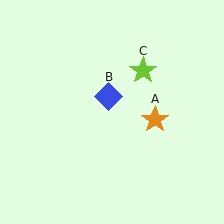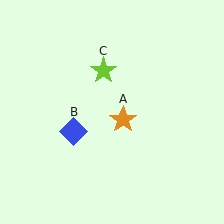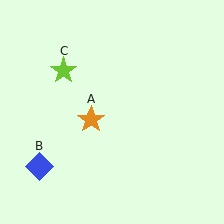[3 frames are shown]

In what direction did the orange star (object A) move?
The orange star (object A) moved left.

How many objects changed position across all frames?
3 objects changed position: orange star (object A), blue diamond (object B), lime star (object C).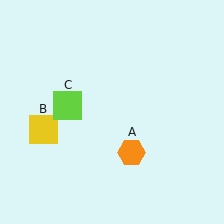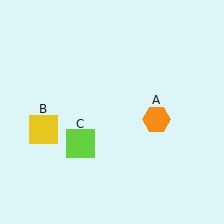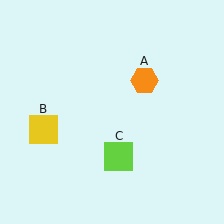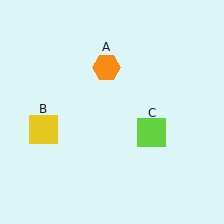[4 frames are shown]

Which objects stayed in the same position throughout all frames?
Yellow square (object B) remained stationary.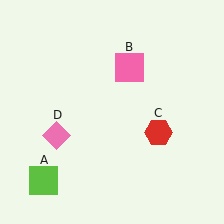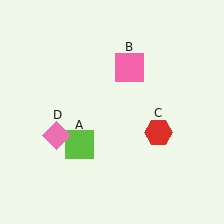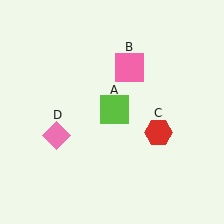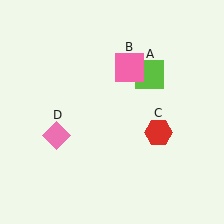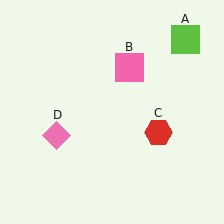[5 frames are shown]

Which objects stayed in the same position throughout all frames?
Pink square (object B) and red hexagon (object C) and pink diamond (object D) remained stationary.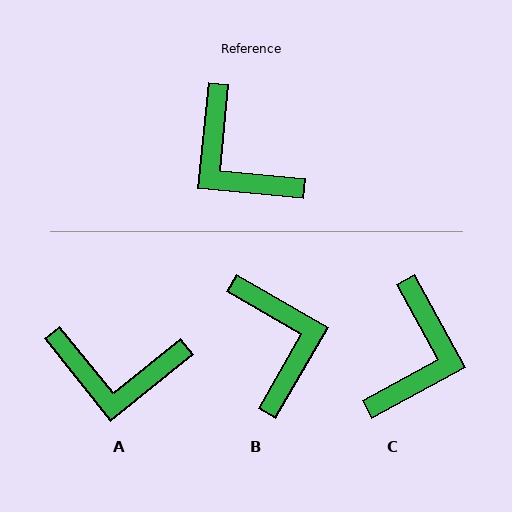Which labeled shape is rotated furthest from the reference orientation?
B, about 156 degrees away.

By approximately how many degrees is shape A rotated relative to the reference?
Approximately 45 degrees counter-clockwise.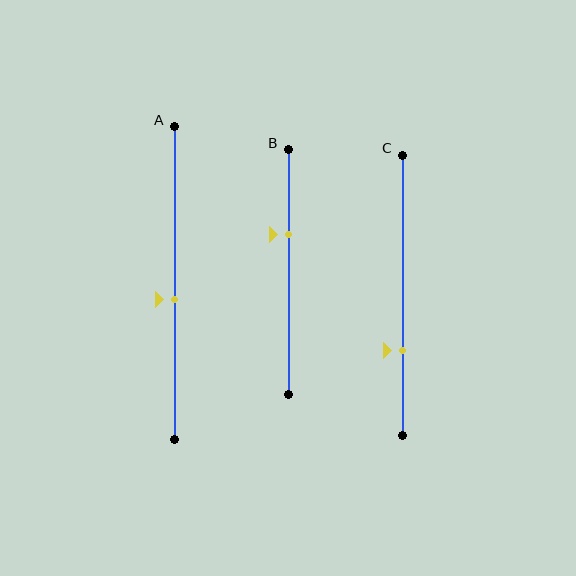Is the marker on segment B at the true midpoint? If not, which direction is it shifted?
No, the marker on segment B is shifted upward by about 15% of the segment length.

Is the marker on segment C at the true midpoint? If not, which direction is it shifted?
No, the marker on segment C is shifted downward by about 20% of the segment length.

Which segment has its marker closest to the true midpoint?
Segment A has its marker closest to the true midpoint.